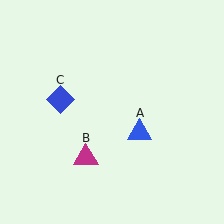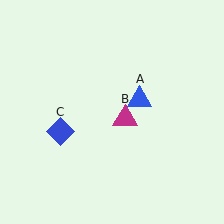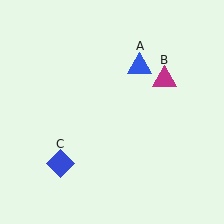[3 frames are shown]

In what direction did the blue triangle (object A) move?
The blue triangle (object A) moved up.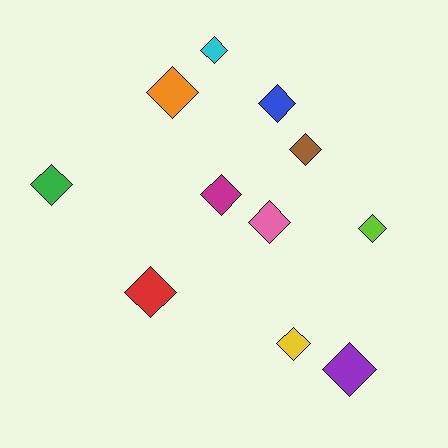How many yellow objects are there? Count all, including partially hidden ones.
There is 1 yellow object.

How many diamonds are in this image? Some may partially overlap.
There are 11 diamonds.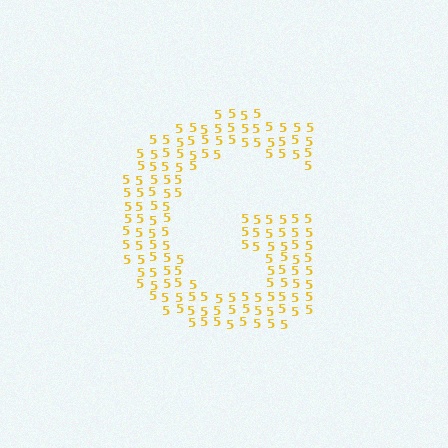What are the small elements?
The small elements are digit 5's.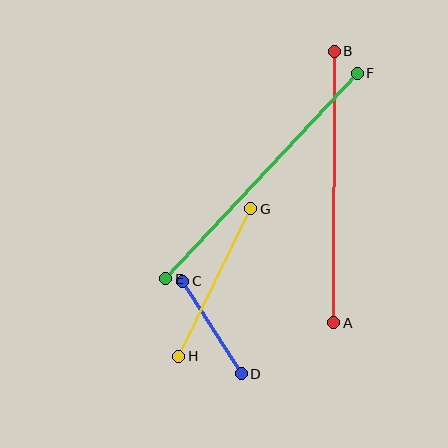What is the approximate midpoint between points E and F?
The midpoint is at approximately (261, 176) pixels.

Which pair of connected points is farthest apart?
Points E and F are farthest apart.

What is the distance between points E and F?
The distance is approximately 281 pixels.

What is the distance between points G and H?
The distance is approximately 164 pixels.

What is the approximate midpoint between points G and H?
The midpoint is at approximately (215, 283) pixels.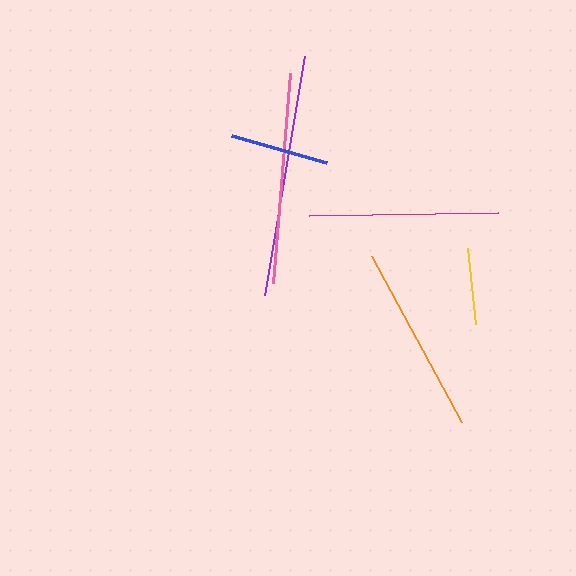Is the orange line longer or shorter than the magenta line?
The orange line is longer than the magenta line.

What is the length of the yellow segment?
The yellow segment is approximately 77 pixels long.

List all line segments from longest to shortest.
From longest to shortest: purple, pink, orange, magenta, blue, yellow.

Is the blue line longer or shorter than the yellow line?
The blue line is longer than the yellow line.